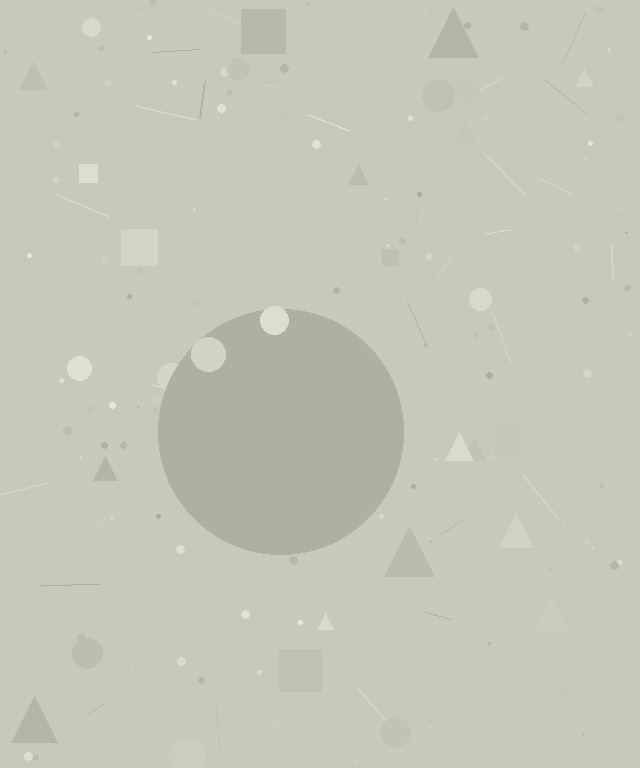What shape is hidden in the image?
A circle is hidden in the image.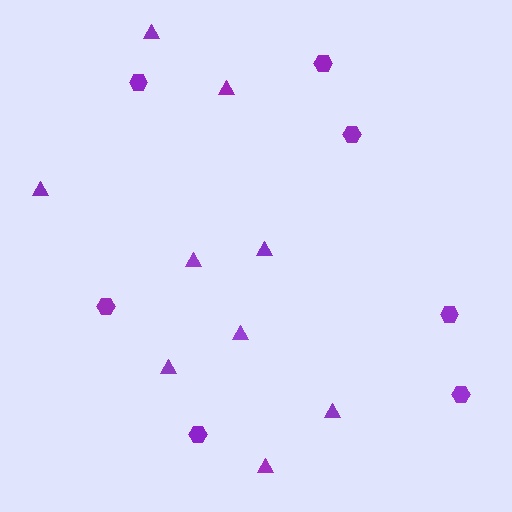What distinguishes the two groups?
There are 2 groups: one group of triangles (9) and one group of hexagons (7).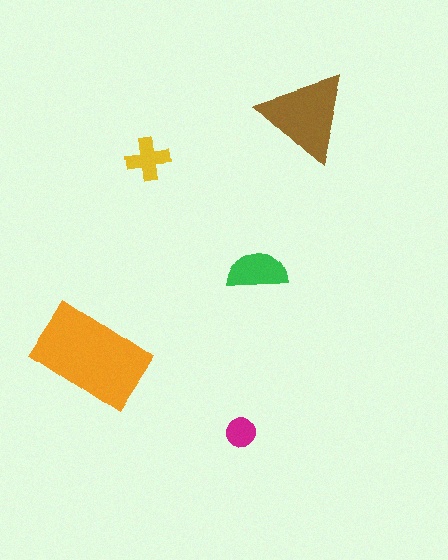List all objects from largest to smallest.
The orange rectangle, the brown triangle, the green semicircle, the yellow cross, the magenta circle.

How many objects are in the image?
There are 5 objects in the image.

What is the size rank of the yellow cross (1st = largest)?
4th.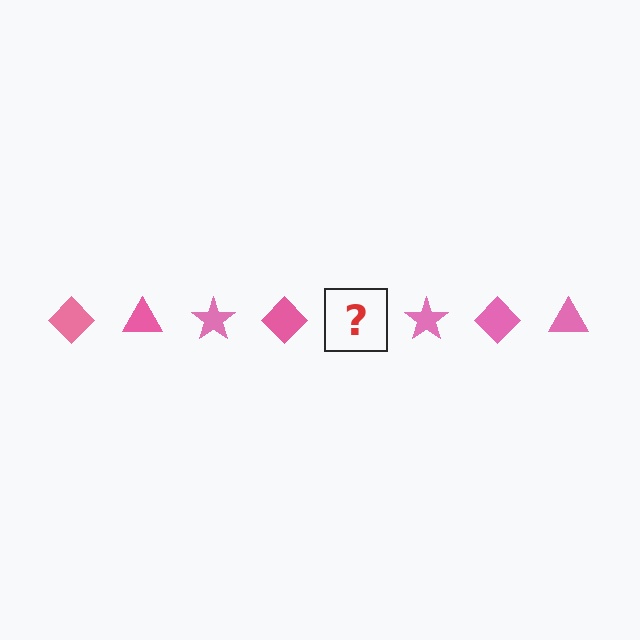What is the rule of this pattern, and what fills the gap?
The rule is that the pattern cycles through diamond, triangle, star shapes in pink. The gap should be filled with a pink triangle.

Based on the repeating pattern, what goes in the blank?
The blank should be a pink triangle.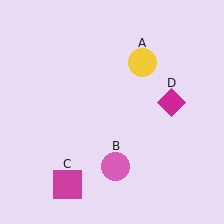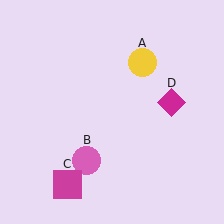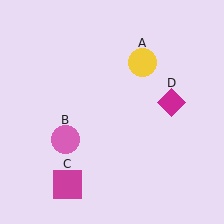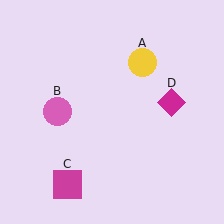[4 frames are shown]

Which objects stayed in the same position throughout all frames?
Yellow circle (object A) and magenta square (object C) and magenta diamond (object D) remained stationary.